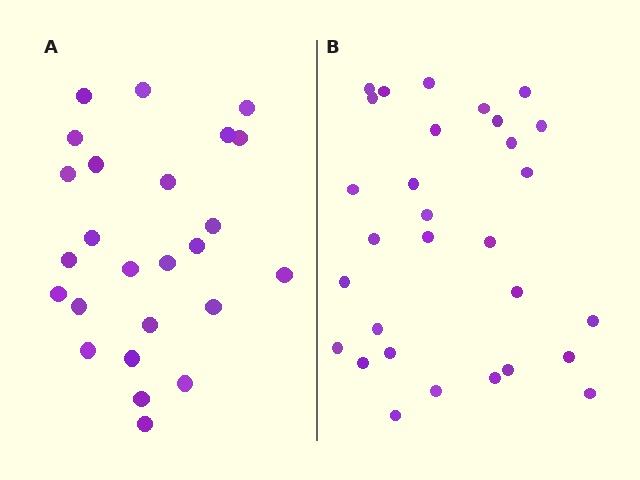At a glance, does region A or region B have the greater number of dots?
Region B (the right region) has more dots.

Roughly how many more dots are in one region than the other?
Region B has about 5 more dots than region A.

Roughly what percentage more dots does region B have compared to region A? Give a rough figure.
About 20% more.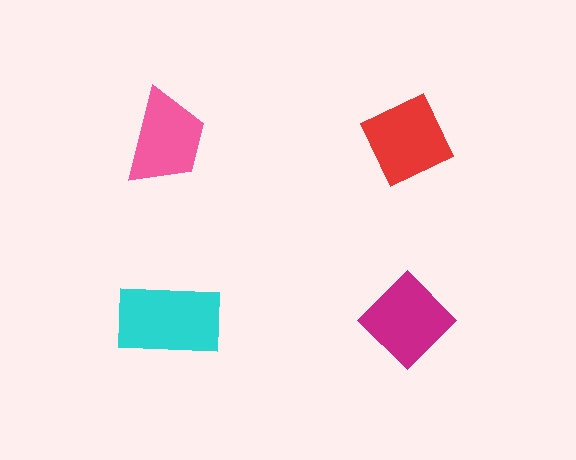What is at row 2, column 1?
A cyan rectangle.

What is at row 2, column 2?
A magenta diamond.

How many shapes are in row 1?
2 shapes.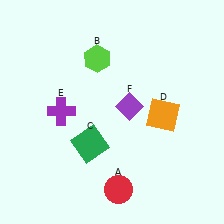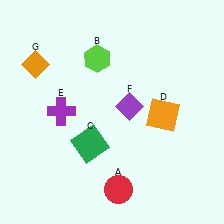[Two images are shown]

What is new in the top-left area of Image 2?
An orange diamond (G) was added in the top-left area of Image 2.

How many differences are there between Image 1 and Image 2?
There is 1 difference between the two images.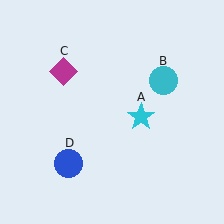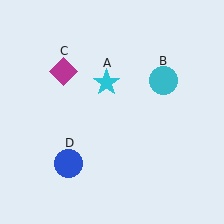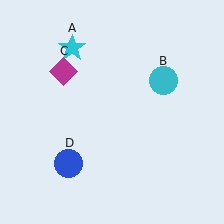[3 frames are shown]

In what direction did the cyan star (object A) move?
The cyan star (object A) moved up and to the left.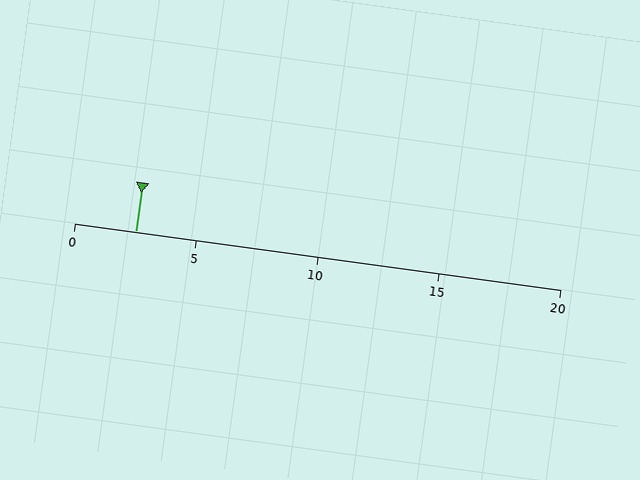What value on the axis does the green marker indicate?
The marker indicates approximately 2.5.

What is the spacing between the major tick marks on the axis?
The major ticks are spaced 5 apart.